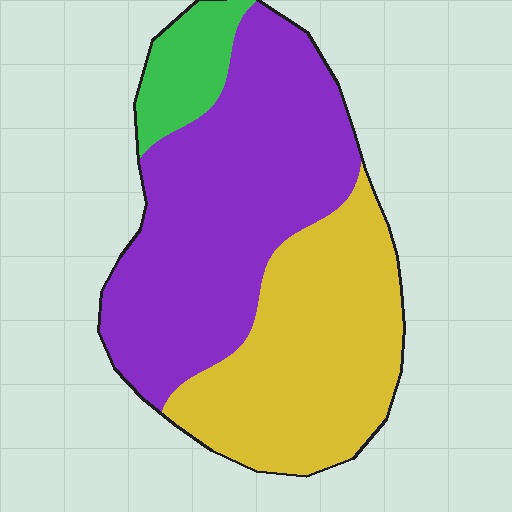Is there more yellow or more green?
Yellow.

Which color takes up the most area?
Purple, at roughly 50%.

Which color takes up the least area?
Green, at roughly 10%.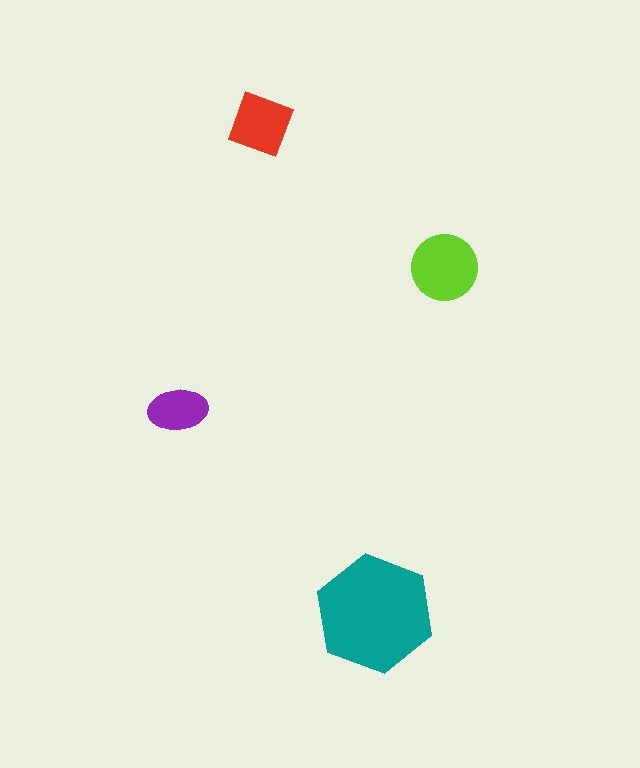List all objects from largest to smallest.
The teal hexagon, the lime circle, the red diamond, the purple ellipse.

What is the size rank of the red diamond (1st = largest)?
3rd.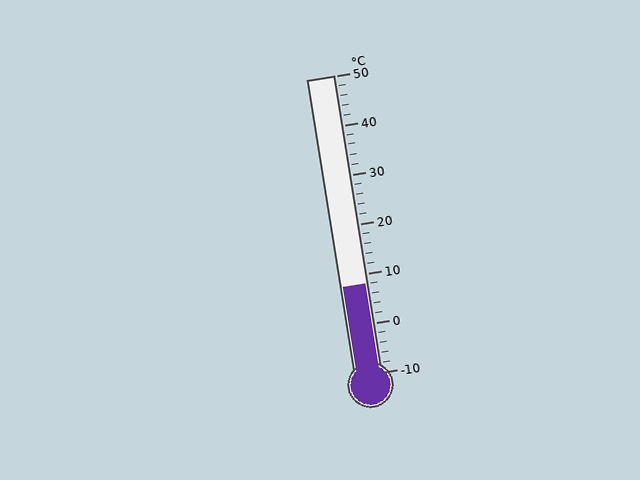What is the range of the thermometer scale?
The thermometer scale ranges from -10°C to 50°C.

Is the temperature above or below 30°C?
The temperature is below 30°C.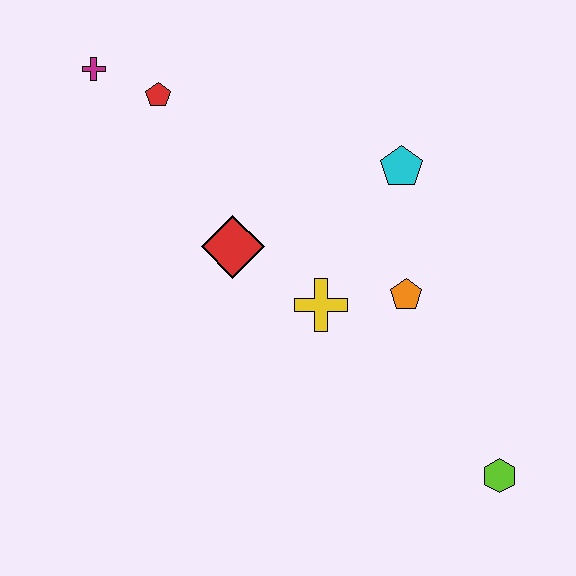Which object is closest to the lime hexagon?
The orange pentagon is closest to the lime hexagon.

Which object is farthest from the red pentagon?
The lime hexagon is farthest from the red pentagon.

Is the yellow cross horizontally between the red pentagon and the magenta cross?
No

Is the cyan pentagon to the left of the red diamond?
No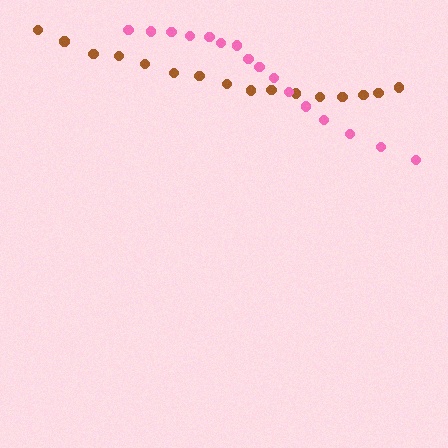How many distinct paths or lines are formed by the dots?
There are 2 distinct paths.